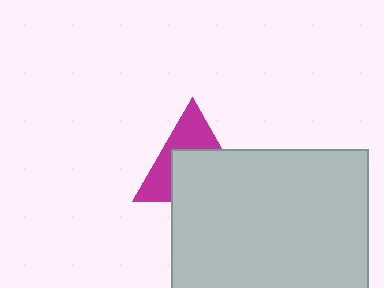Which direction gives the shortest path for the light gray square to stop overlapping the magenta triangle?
Moving down gives the shortest separation.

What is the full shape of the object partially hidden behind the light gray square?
The partially hidden object is a magenta triangle.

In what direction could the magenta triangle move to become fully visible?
The magenta triangle could move up. That would shift it out from behind the light gray square entirely.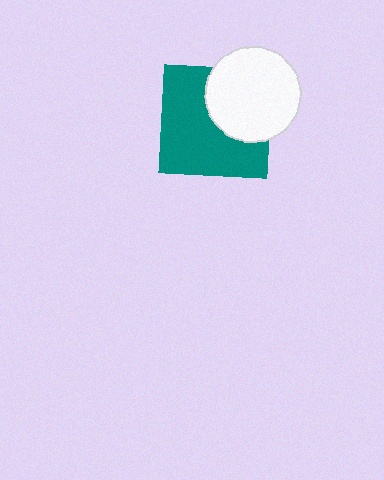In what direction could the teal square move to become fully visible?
The teal square could move toward the lower-left. That would shift it out from behind the white circle entirely.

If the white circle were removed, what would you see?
You would see the complete teal square.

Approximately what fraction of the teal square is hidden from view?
Roughly 37% of the teal square is hidden behind the white circle.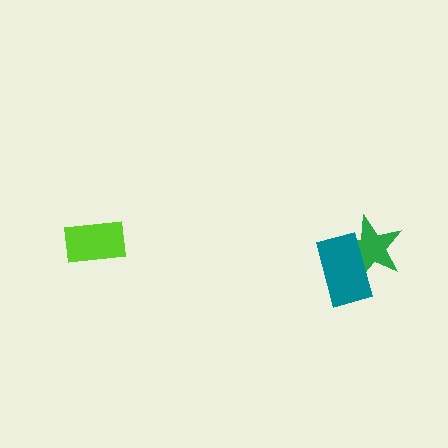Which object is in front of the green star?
The teal rectangle is in front of the green star.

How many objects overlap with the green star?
1 object overlaps with the green star.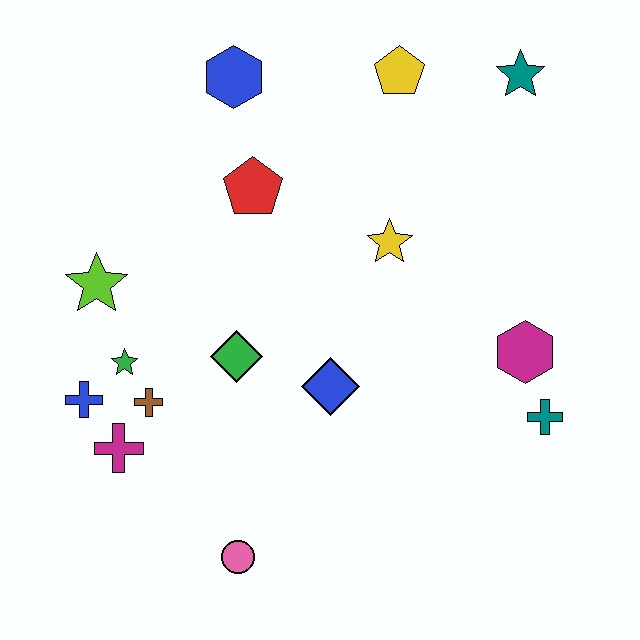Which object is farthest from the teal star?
The pink circle is farthest from the teal star.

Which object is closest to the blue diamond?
The green diamond is closest to the blue diamond.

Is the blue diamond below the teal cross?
No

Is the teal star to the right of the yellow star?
Yes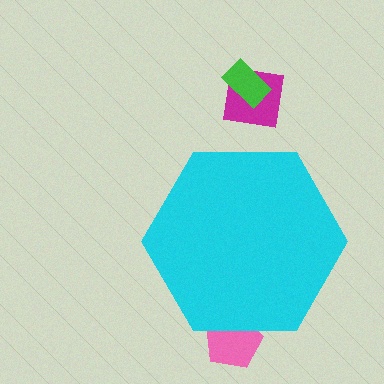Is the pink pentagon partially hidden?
Yes, the pink pentagon is partially hidden behind the cyan hexagon.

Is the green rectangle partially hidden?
No, the green rectangle is fully visible.